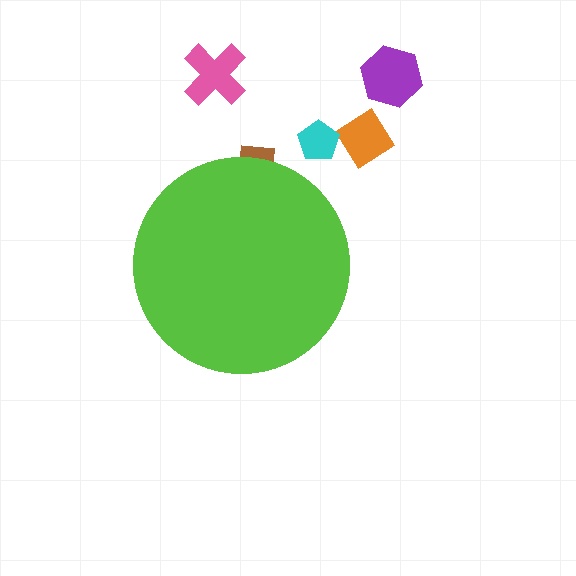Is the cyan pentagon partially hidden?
No, the cyan pentagon is fully visible.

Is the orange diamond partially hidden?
No, the orange diamond is fully visible.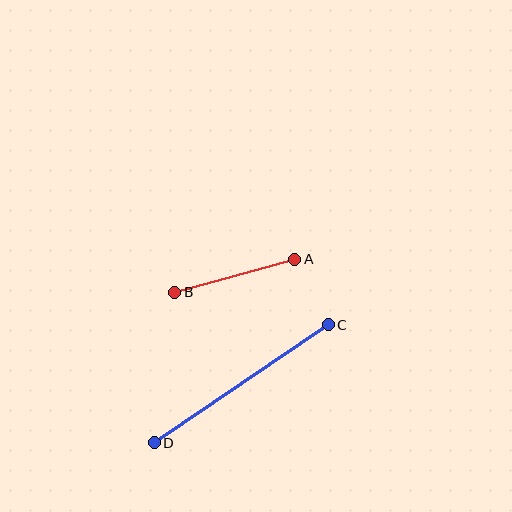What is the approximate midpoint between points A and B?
The midpoint is at approximately (235, 276) pixels.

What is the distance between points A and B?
The distance is approximately 125 pixels.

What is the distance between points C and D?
The distance is approximately 211 pixels.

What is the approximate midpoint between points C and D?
The midpoint is at approximately (241, 384) pixels.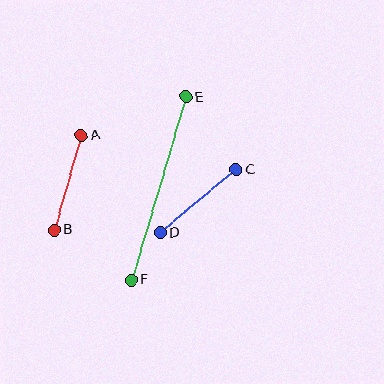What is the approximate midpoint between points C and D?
The midpoint is at approximately (198, 201) pixels.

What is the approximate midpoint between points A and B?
The midpoint is at approximately (68, 183) pixels.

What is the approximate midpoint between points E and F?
The midpoint is at approximately (159, 189) pixels.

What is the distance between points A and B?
The distance is approximately 98 pixels.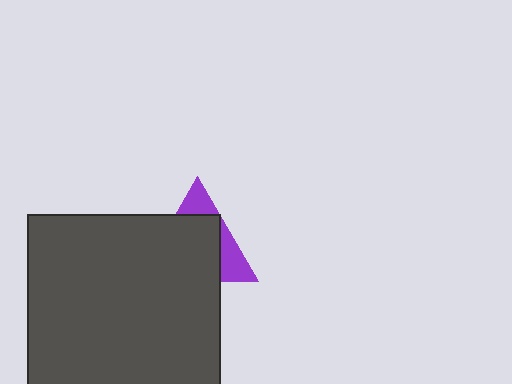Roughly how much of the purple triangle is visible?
A small part of it is visible (roughly 32%).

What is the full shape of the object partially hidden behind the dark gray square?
The partially hidden object is a purple triangle.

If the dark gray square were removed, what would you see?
You would see the complete purple triangle.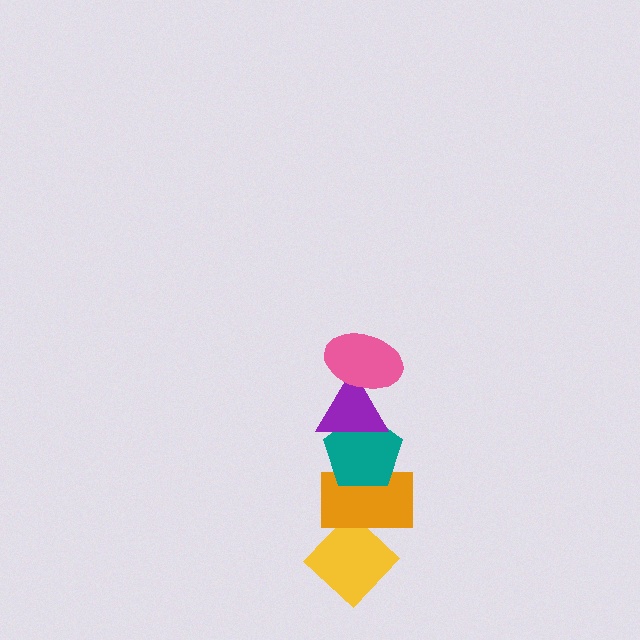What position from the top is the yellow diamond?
The yellow diamond is 5th from the top.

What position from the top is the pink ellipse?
The pink ellipse is 1st from the top.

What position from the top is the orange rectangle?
The orange rectangle is 4th from the top.